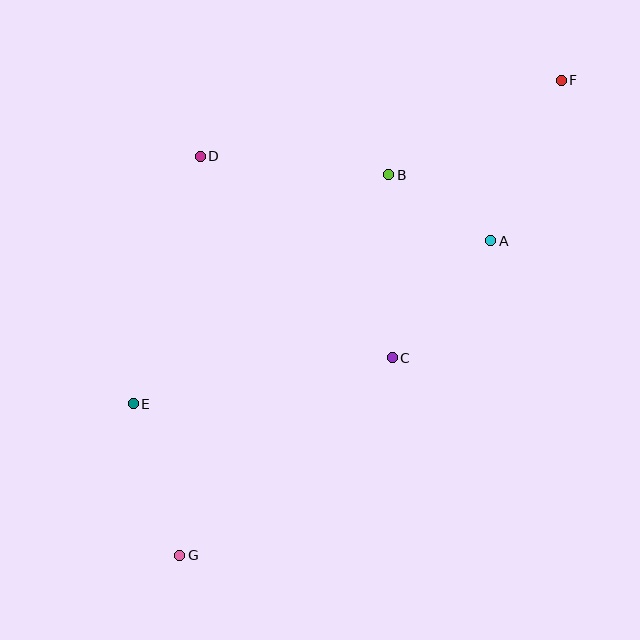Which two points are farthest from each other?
Points F and G are farthest from each other.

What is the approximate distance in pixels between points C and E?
The distance between C and E is approximately 263 pixels.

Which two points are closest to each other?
Points A and B are closest to each other.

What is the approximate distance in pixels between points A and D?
The distance between A and D is approximately 303 pixels.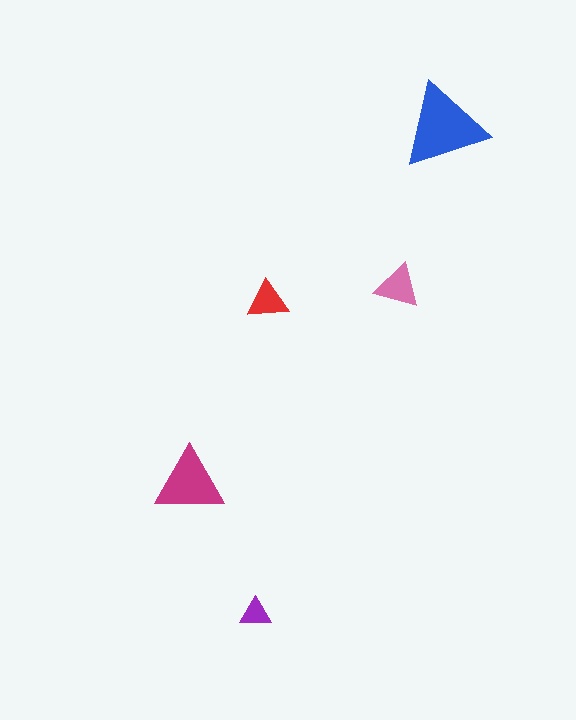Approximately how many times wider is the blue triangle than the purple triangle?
About 2.5 times wider.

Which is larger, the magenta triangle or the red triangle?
The magenta one.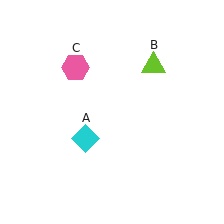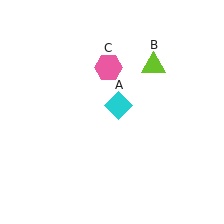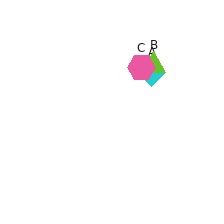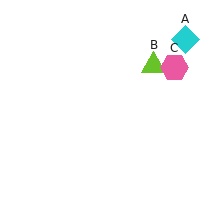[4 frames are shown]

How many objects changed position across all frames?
2 objects changed position: cyan diamond (object A), pink hexagon (object C).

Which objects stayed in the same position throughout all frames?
Lime triangle (object B) remained stationary.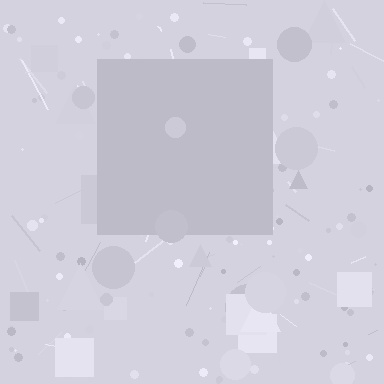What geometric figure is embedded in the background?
A square is embedded in the background.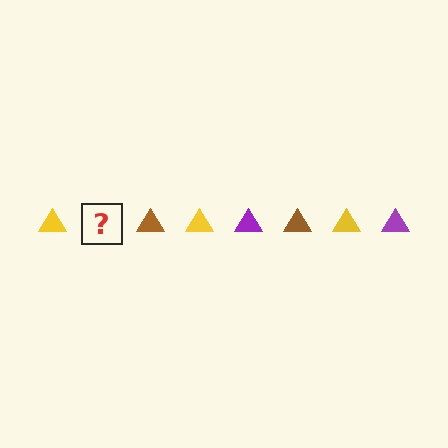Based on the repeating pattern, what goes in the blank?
The blank should be a purple triangle.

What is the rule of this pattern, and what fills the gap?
The rule is that the pattern cycles through yellow, purple, brown triangles. The gap should be filled with a purple triangle.